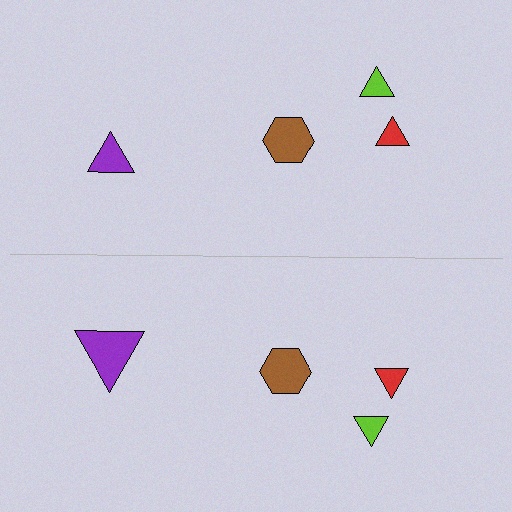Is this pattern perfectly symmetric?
No, the pattern is not perfectly symmetric. The purple triangle on the bottom side has a different size than its mirror counterpart.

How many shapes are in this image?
There are 8 shapes in this image.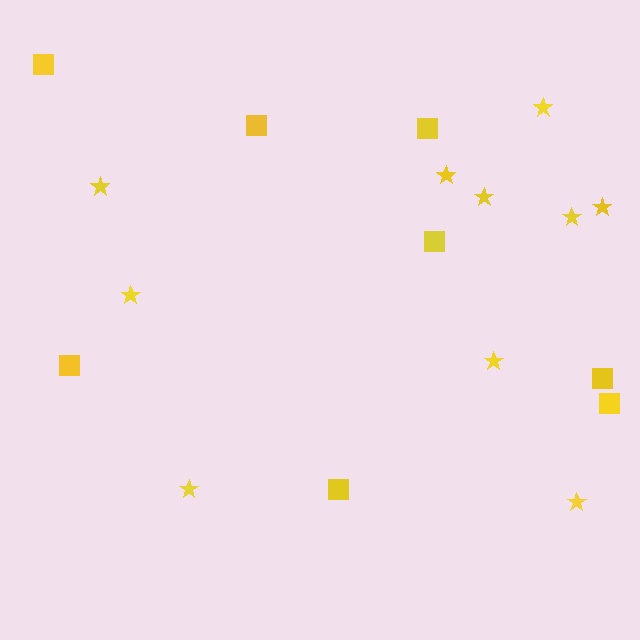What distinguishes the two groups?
There are 2 groups: one group of stars (10) and one group of squares (8).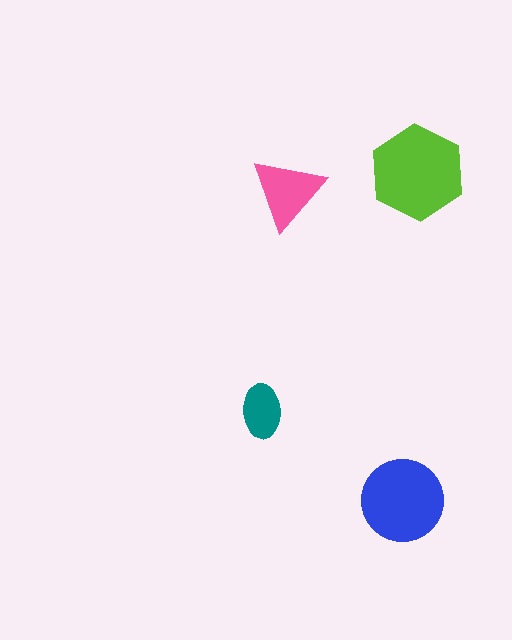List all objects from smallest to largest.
The teal ellipse, the pink triangle, the blue circle, the lime hexagon.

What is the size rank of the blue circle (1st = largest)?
2nd.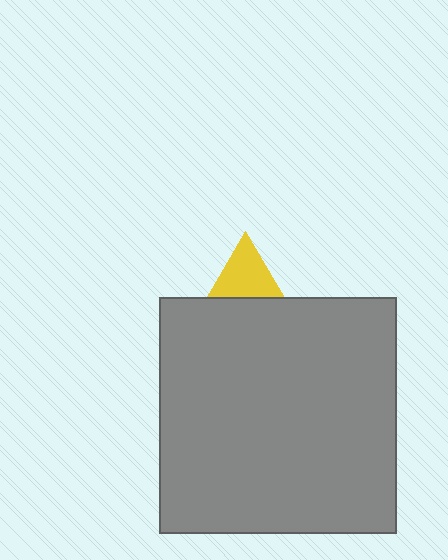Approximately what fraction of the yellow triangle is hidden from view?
Roughly 62% of the yellow triangle is hidden behind the gray square.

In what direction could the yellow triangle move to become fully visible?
The yellow triangle could move up. That would shift it out from behind the gray square entirely.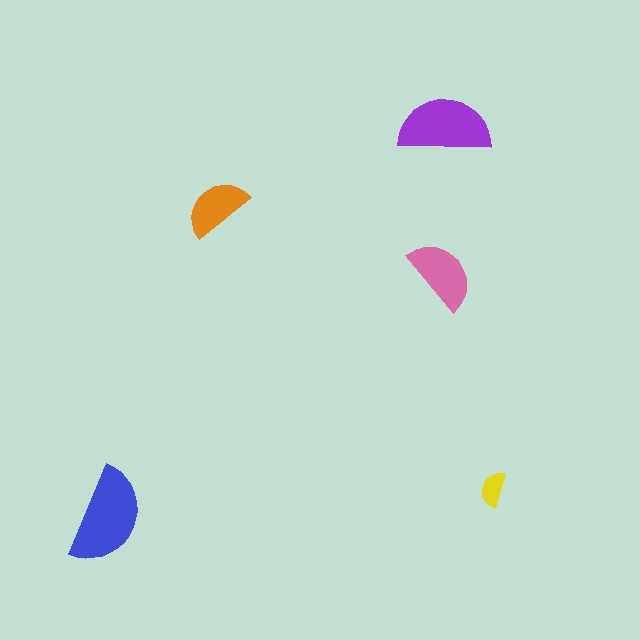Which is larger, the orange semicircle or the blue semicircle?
The blue one.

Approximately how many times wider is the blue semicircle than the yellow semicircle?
About 2.5 times wider.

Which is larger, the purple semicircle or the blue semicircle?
The blue one.